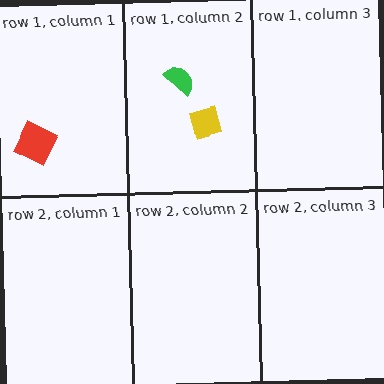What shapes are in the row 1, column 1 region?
The red square.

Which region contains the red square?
The row 1, column 1 region.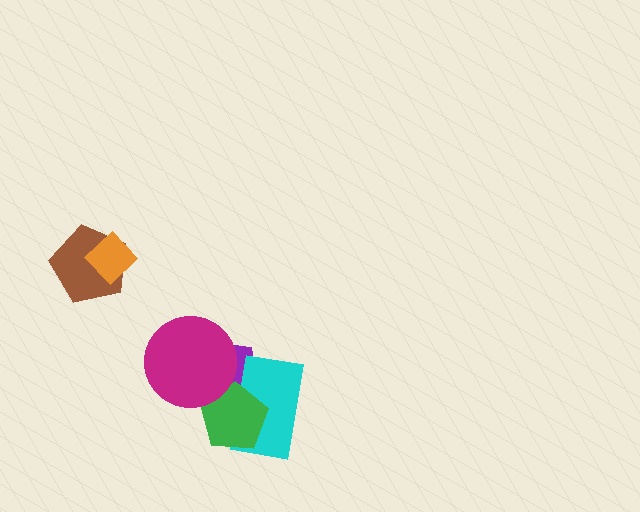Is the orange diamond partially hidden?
No, no other shape covers it.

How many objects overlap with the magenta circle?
2 objects overlap with the magenta circle.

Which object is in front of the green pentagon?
The magenta circle is in front of the green pentagon.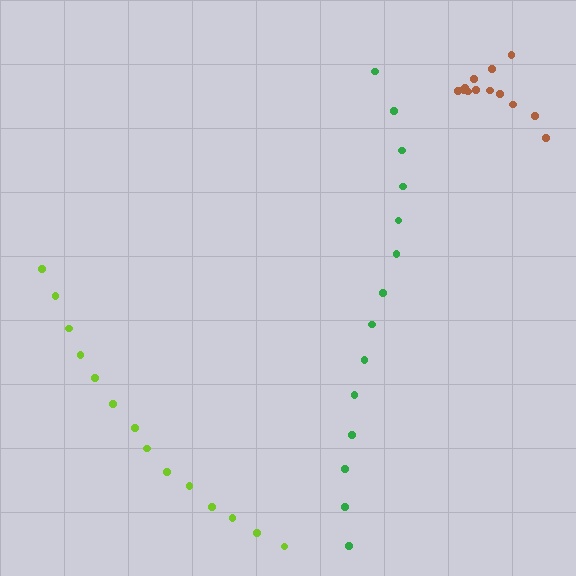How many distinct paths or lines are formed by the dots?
There are 3 distinct paths.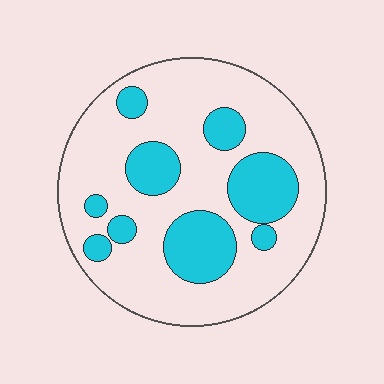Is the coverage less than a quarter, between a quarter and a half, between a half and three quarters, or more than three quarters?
Between a quarter and a half.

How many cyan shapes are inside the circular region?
9.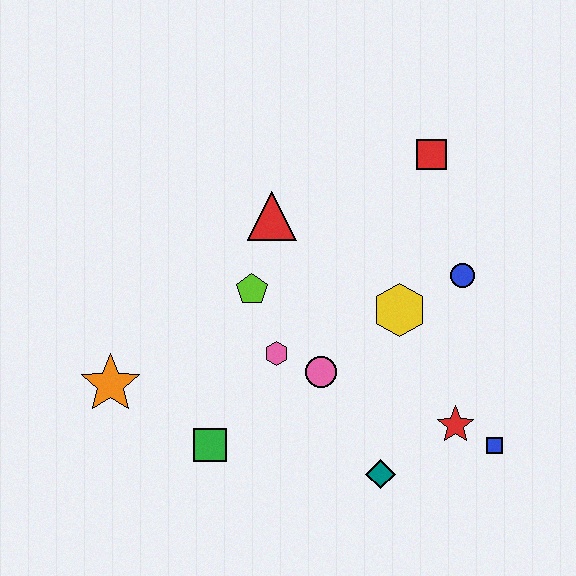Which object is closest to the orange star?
The green square is closest to the orange star.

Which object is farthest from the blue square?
The orange star is farthest from the blue square.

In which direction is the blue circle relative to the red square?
The blue circle is below the red square.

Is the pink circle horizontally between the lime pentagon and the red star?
Yes